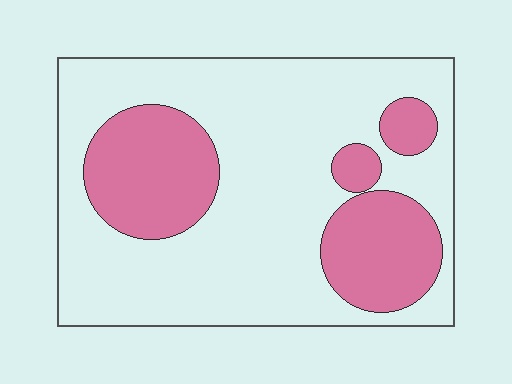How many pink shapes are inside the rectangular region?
4.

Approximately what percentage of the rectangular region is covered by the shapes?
Approximately 30%.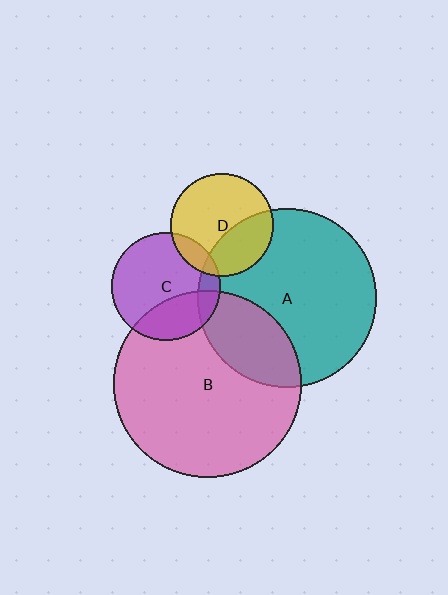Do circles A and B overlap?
Yes.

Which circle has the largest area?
Circle B (pink).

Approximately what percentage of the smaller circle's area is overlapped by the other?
Approximately 25%.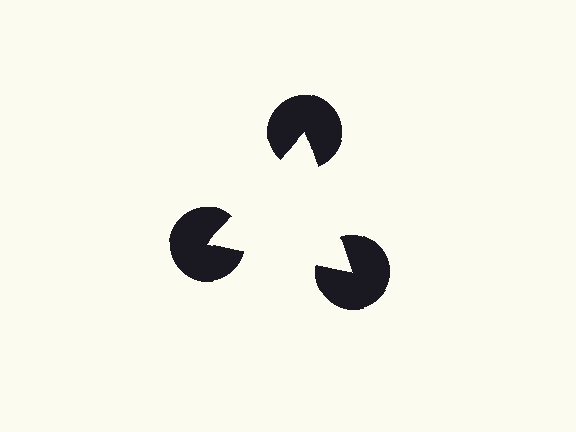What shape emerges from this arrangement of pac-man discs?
An illusory triangle — its edges are inferred from the aligned wedge cuts in the pac-man discs, not physically drawn.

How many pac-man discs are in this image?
There are 3 — one at each vertex of the illusory triangle.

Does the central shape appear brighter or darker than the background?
It typically appears slightly brighter than the background, even though no actual brightness change is drawn.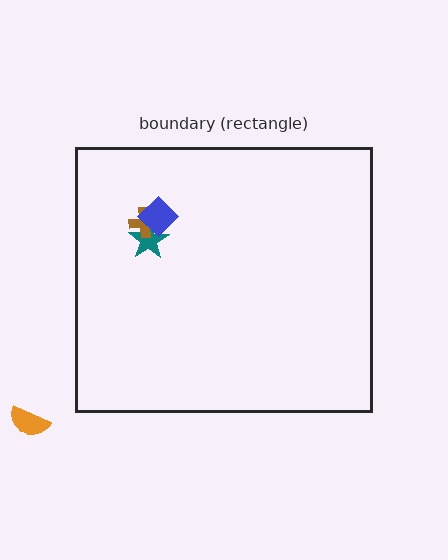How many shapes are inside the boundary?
3 inside, 1 outside.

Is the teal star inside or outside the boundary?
Inside.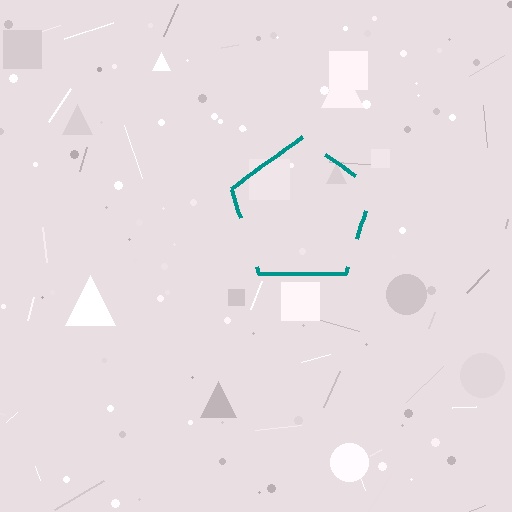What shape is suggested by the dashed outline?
The dashed outline suggests a pentagon.